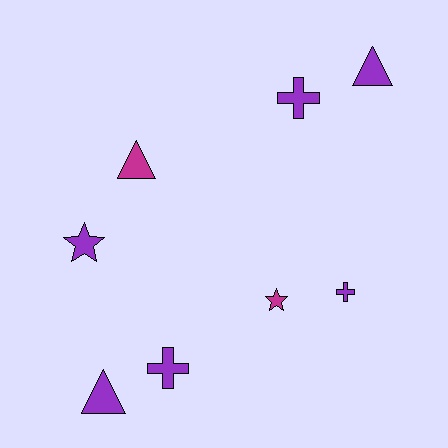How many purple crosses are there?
There are 3 purple crosses.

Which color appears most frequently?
Purple, with 6 objects.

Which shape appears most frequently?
Triangle, with 3 objects.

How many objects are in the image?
There are 8 objects.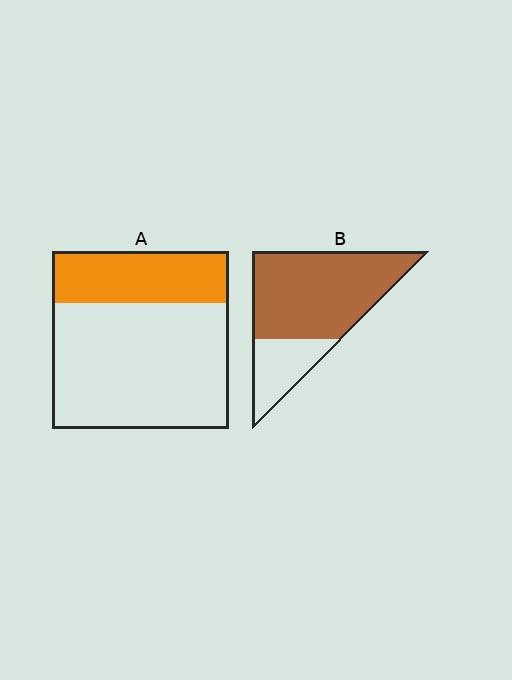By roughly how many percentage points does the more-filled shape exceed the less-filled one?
By roughly 45 percentage points (B over A).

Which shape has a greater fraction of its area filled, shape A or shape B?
Shape B.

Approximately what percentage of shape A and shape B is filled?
A is approximately 30% and B is approximately 75%.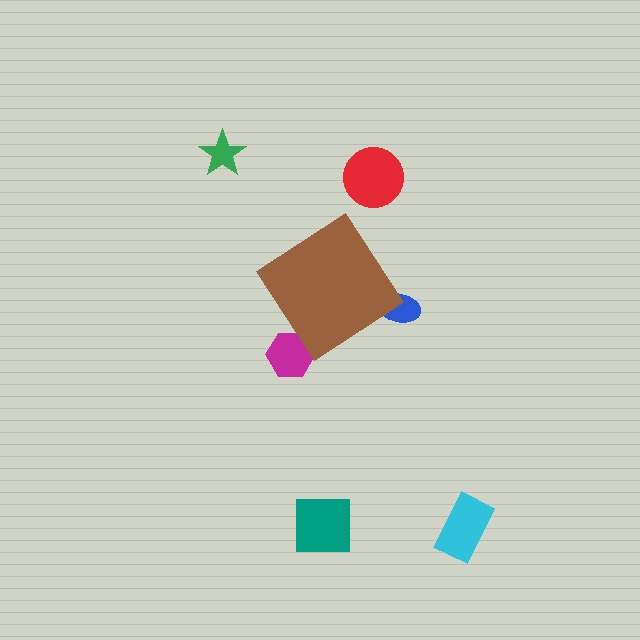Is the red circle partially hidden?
No, the red circle is fully visible.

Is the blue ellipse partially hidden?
Yes, the blue ellipse is partially hidden behind the brown diamond.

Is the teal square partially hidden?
No, the teal square is fully visible.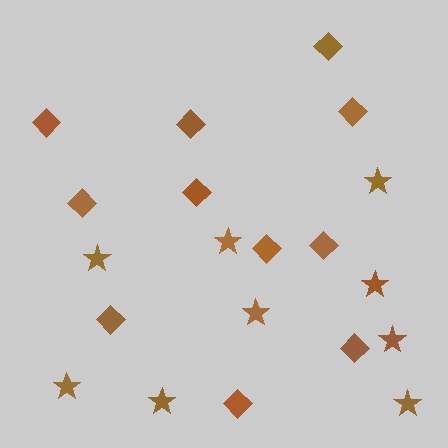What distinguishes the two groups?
There are 2 groups: one group of stars (9) and one group of diamonds (11).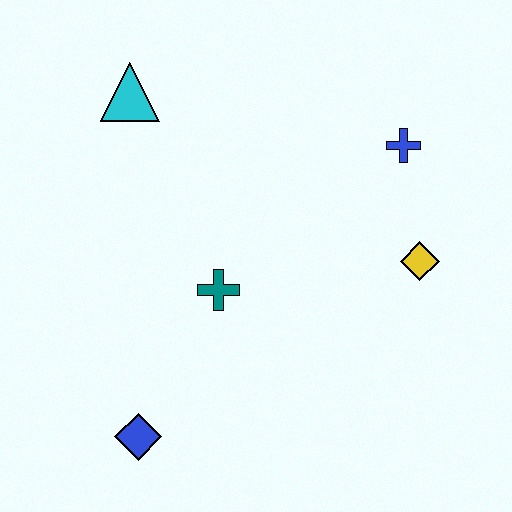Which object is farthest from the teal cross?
The blue cross is farthest from the teal cross.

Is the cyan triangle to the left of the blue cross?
Yes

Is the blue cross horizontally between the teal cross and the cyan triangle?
No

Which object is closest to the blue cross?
The yellow diamond is closest to the blue cross.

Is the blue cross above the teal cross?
Yes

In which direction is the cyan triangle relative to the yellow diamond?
The cyan triangle is to the left of the yellow diamond.